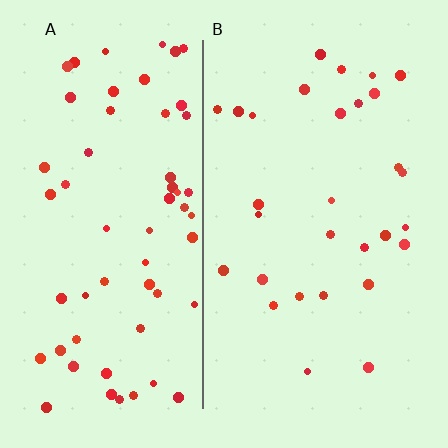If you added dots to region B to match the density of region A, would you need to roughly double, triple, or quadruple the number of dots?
Approximately double.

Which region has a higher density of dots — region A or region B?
A (the left).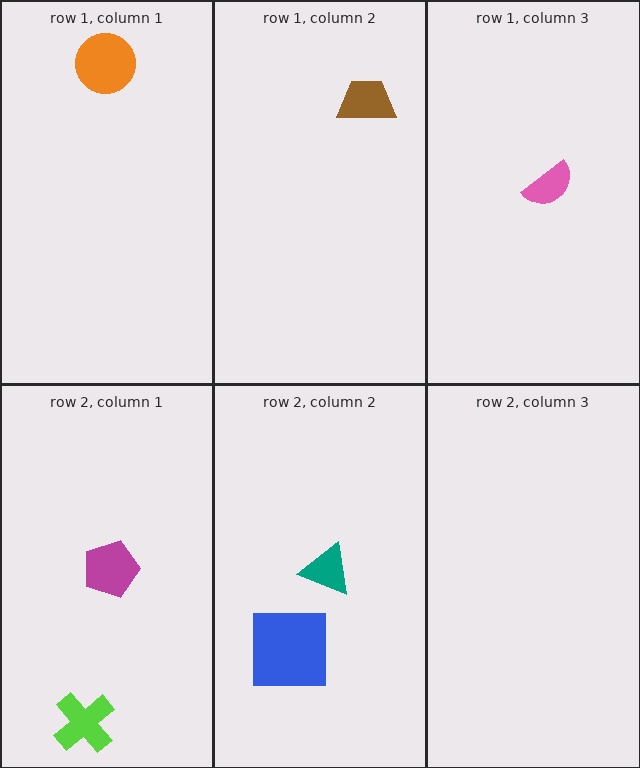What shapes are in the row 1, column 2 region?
The brown trapezoid.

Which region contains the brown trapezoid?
The row 1, column 2 region.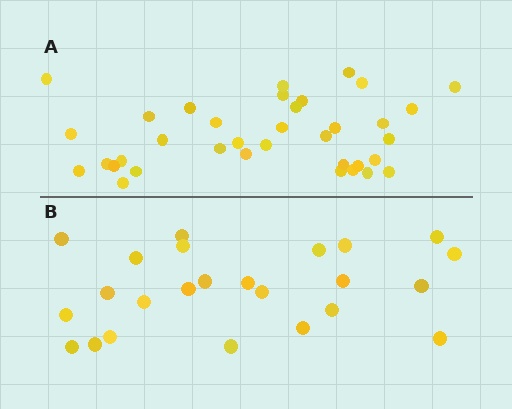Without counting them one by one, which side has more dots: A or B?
Region A (the top region) has more dots.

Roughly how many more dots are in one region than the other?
Region A has roughly 12 or so more dots than region B.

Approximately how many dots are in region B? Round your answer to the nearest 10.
About 20 dots. (The exact count is 24, which rounds to 20.)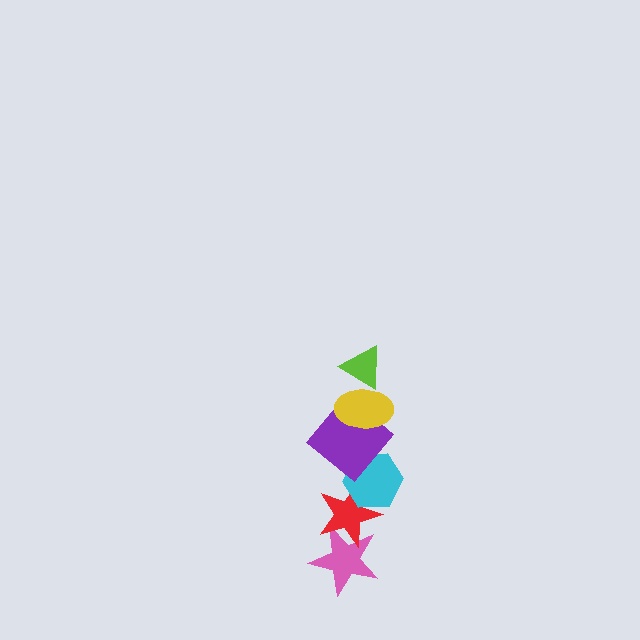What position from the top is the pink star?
The pink star is 6th from the top.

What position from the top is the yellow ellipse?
The yellow ellipse is 2nd from the top.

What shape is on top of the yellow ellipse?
The lime triangle is on top of the yellow ellipse.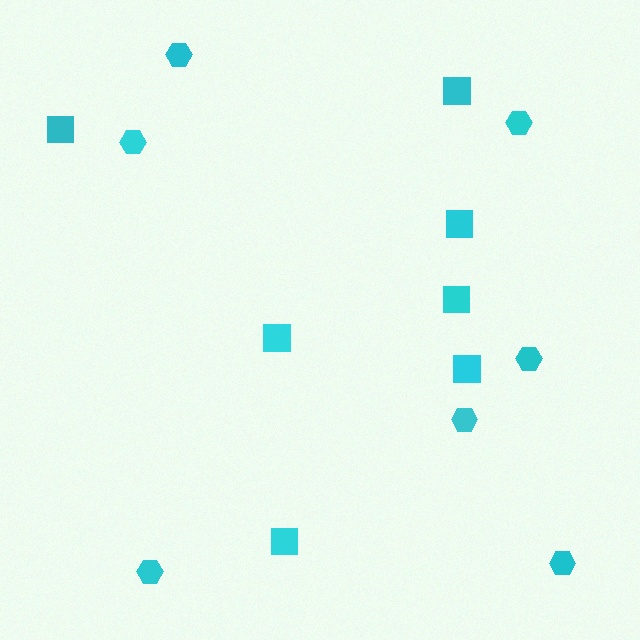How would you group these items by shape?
There are 2 groups: one group of squares (7) and one group of hexagons (7).